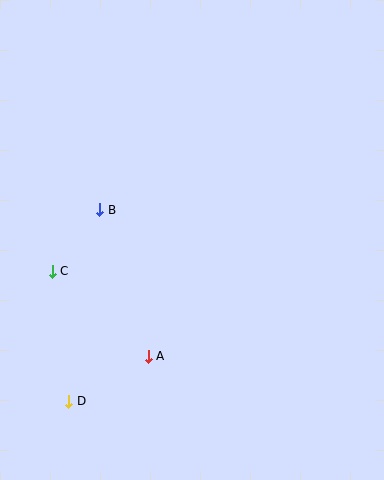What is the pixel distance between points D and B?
The distance between D and B is 194 pixels.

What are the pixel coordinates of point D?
Point D is at (69, 401).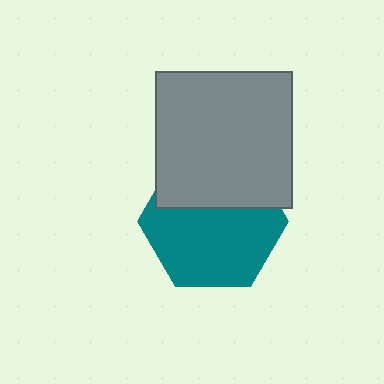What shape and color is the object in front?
The object in front is a gray square.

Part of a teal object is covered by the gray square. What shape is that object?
It is a hexagon.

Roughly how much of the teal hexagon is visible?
About half of it is visible (roughly 62%).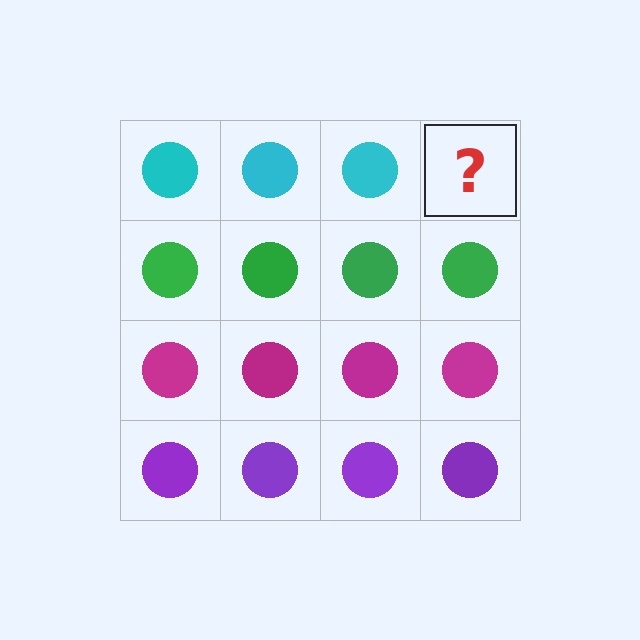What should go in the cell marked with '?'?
The missing cell should contain a cyan circle.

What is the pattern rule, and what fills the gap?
The rule is that each row has a consistent color. The gap should be filled with a cyan circle.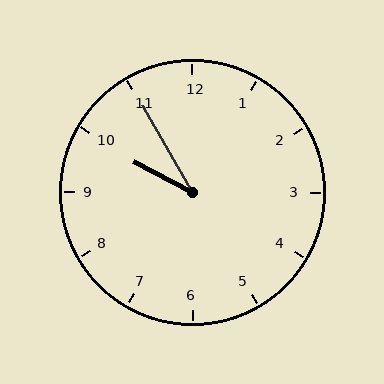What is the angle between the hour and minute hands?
Approximately 32 degrees.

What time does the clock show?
9:55.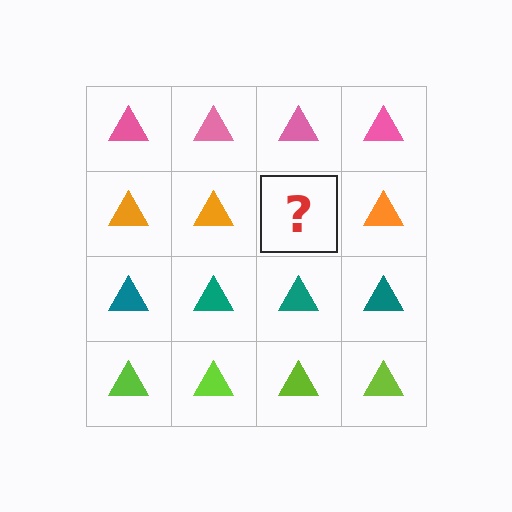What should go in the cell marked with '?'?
The missing cell should contain an orange triangle.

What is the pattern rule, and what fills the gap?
The rule is that each row has a consistent color. The gap should be filled with an orange triangle.